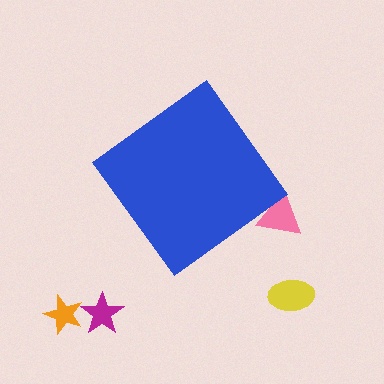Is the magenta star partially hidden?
No, the magenta star is fully visible.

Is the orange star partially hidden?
No, the orange star is fully visible.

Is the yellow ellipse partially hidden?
No, the yellow ellipse is fully visible.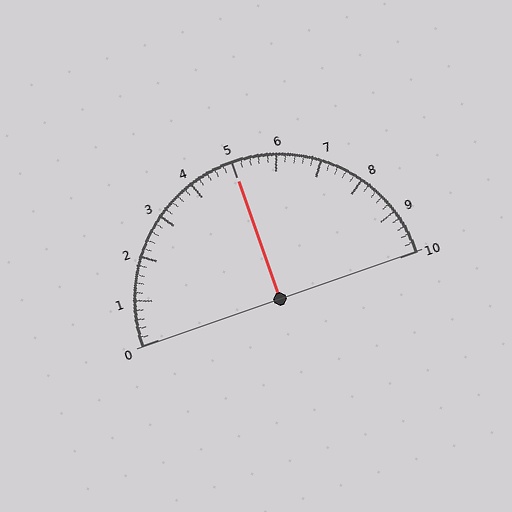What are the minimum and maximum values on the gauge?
The gauge ranges from 0 to 10.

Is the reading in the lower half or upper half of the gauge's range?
The reading is in the upper half of the range (0 to 10).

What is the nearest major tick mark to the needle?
The nearest major tick mark is 5.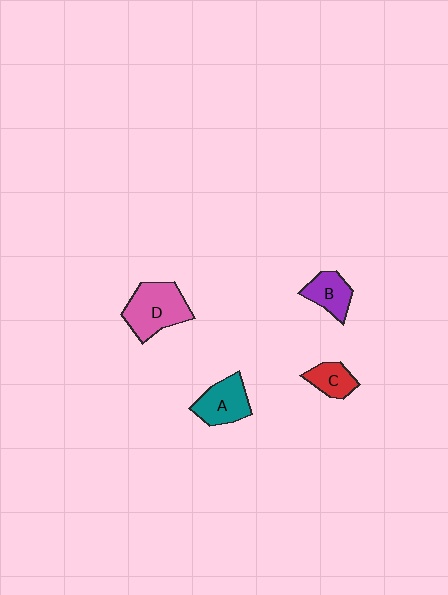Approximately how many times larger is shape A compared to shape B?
Approximately 1.3 times.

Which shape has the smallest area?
Shape C (red).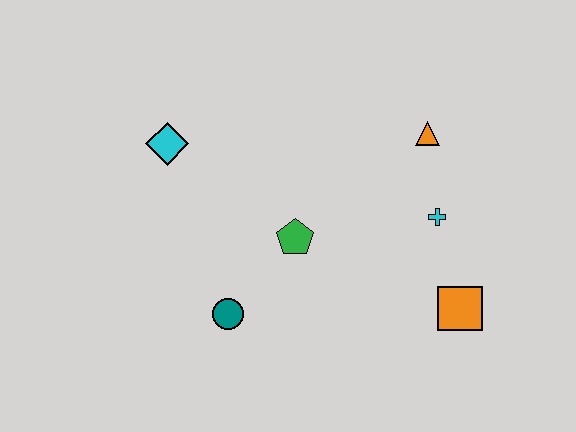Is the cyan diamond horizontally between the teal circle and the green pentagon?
No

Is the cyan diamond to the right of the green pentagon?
No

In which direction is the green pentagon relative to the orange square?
The green pentagon is to the left of the orange square.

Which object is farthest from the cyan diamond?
The orange square is farthest from the cyan diamond.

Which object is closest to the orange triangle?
The cyan cross is closest to the orange triangle.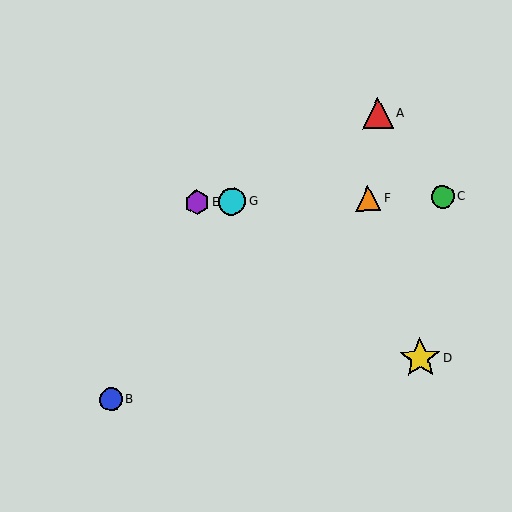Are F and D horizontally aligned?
No, F is at y≈199 and D is at y≈358.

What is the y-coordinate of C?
Object C is at y≈197.